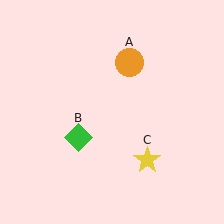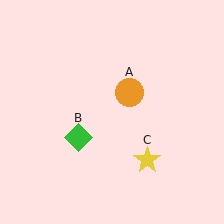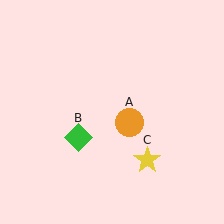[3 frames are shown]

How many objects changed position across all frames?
1 object changed position: orange circle (object A).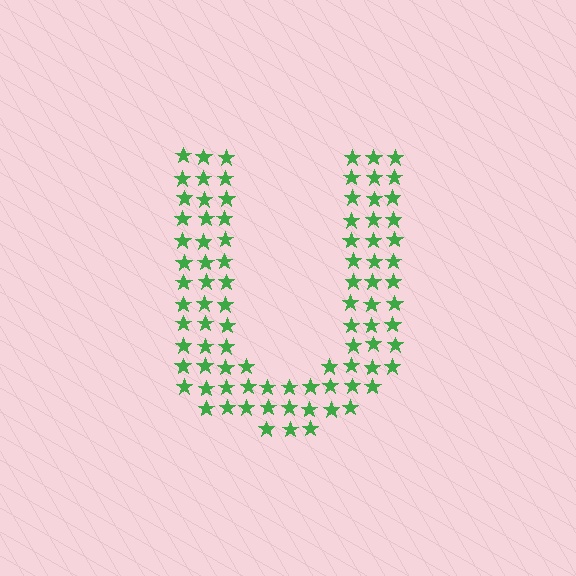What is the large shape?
The large shape is the letter U.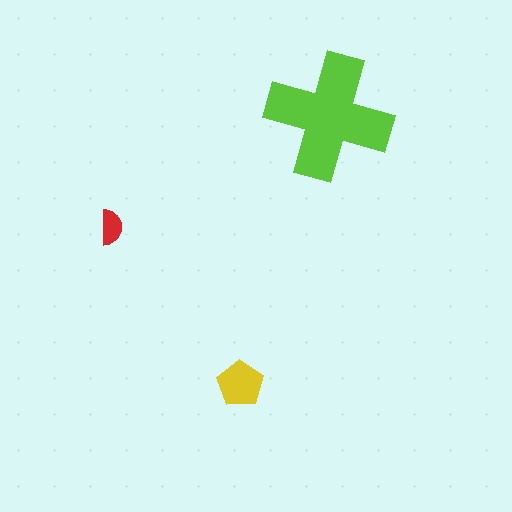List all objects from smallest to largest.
The red semicircle, the yellow pentagon, the lime cross.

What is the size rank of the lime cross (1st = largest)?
1st.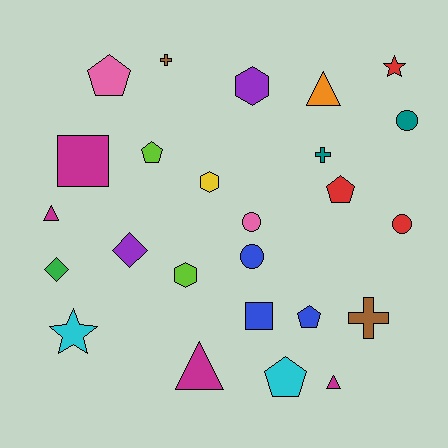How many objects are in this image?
There are 25 objects.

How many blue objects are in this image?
There are 3 blue objects.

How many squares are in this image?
There are 2 squares.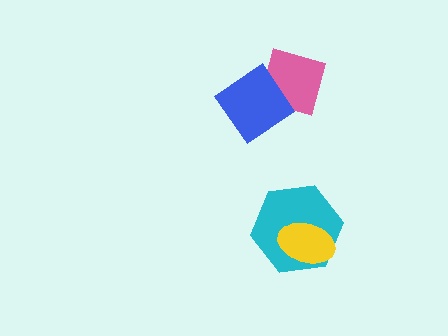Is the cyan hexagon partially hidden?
Yes, it is partially covered by another shape.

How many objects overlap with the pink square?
1 object overlaps with the pink square.